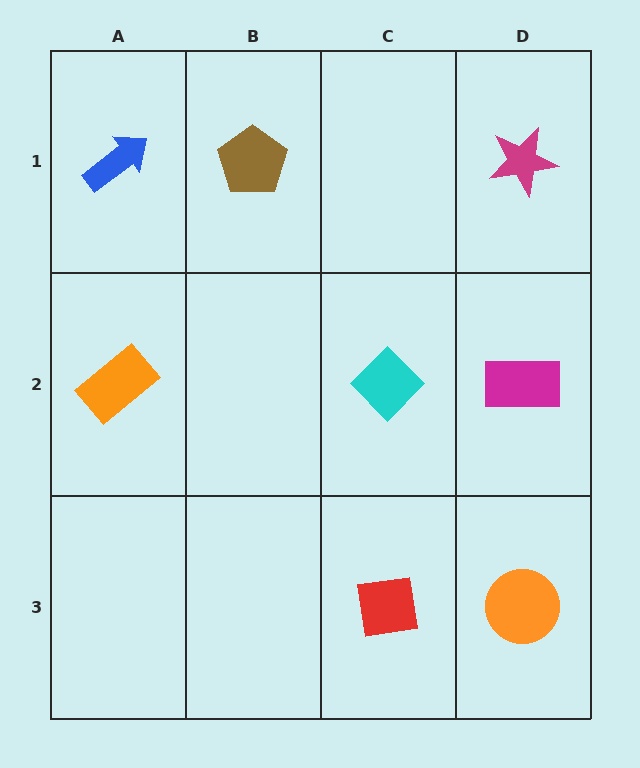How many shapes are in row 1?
3 shapes.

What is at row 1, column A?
A blue arrow.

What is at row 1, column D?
A magenta star.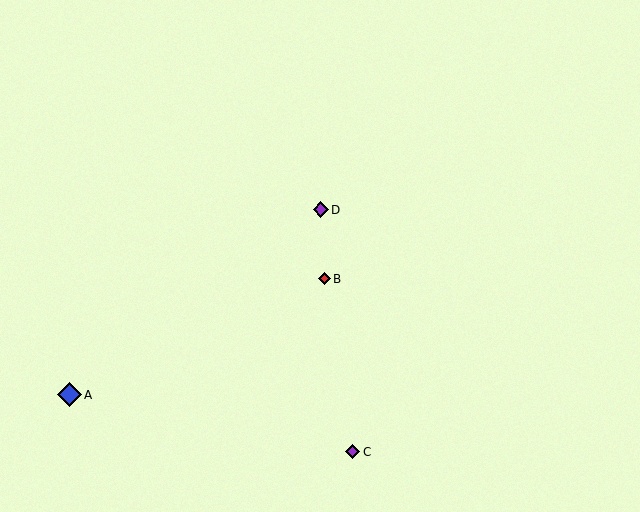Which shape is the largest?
The blue diamond (labeled A) is the largest.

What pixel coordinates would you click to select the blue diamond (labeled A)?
Click at (69, 395) to select the blue diamond A.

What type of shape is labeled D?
Shape D is a purple diamond.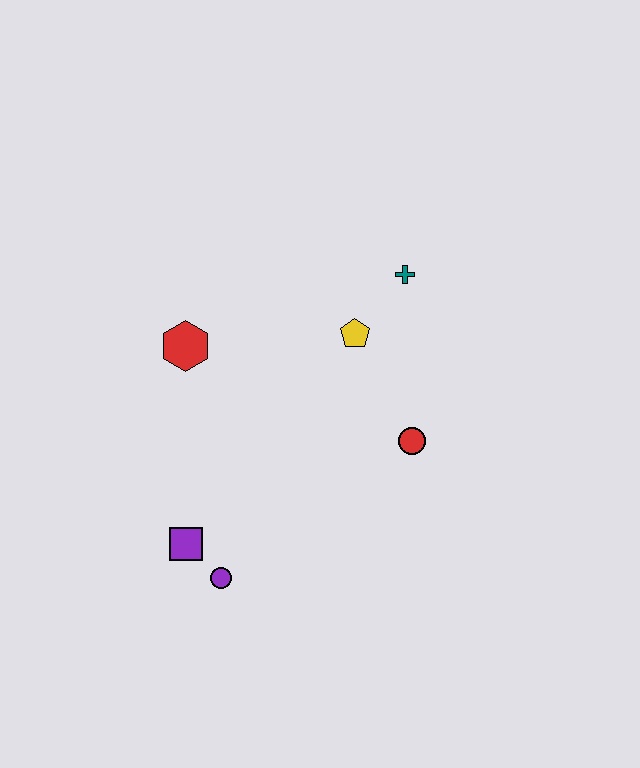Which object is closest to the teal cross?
The yellow pentagon is closest to the teal cross.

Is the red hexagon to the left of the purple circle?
Yes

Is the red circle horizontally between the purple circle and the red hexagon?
No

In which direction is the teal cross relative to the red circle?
The teal cross is above the red circle.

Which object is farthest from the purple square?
The teal cross is farthest from the purple square.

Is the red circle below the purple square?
No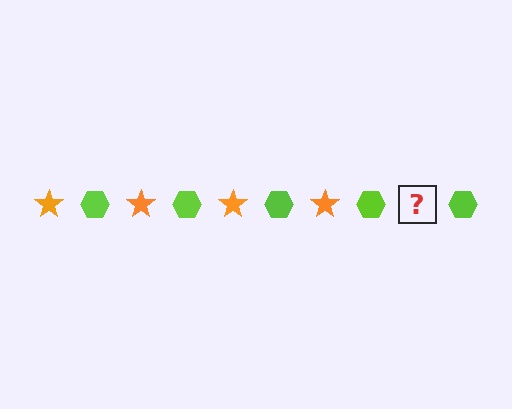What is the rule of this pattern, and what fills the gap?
The rule is that the pattern alternates between orange star and lime hexagon. The gap should be filled with an orange star.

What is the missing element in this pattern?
The missing element is an orange star.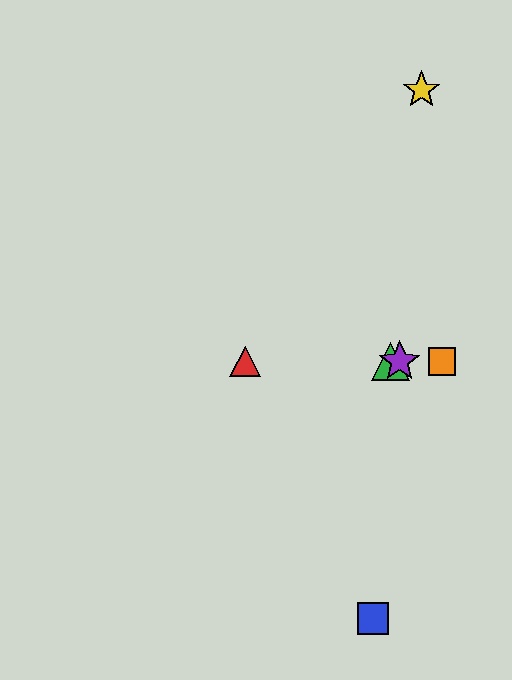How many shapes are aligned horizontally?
4 shapes (the red triangle, the green triangle, the purple star, the orange square) are aligned horizontally.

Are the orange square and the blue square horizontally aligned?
No, the orange square is at y≈361 and the blue square is at y≈618.